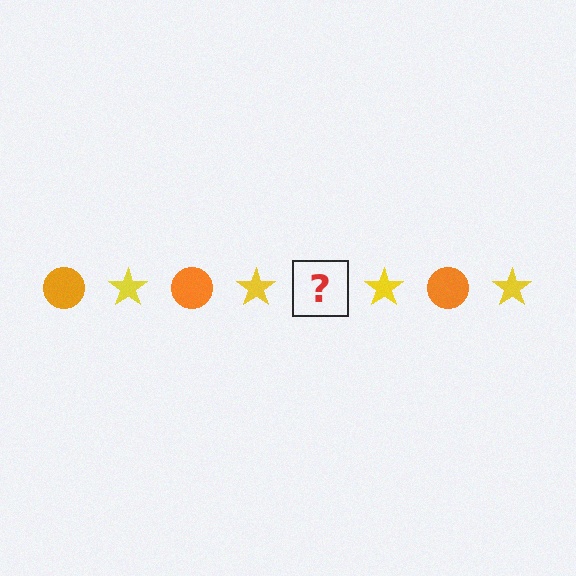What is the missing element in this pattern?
The missing element is an orange circle.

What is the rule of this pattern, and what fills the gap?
The rule is that the pattern alternates between orange circle and yellow star. The gap should be filled with an orange circle.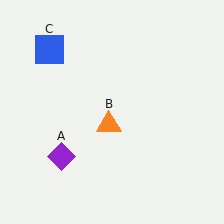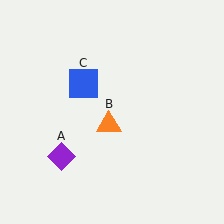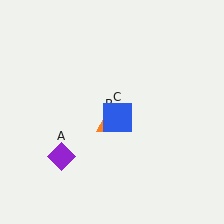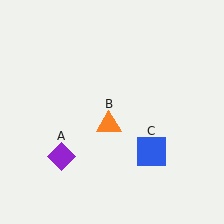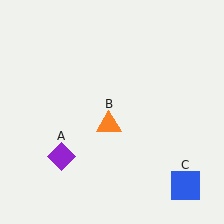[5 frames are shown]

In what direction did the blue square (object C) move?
The blue square (object C) moved down and to the right.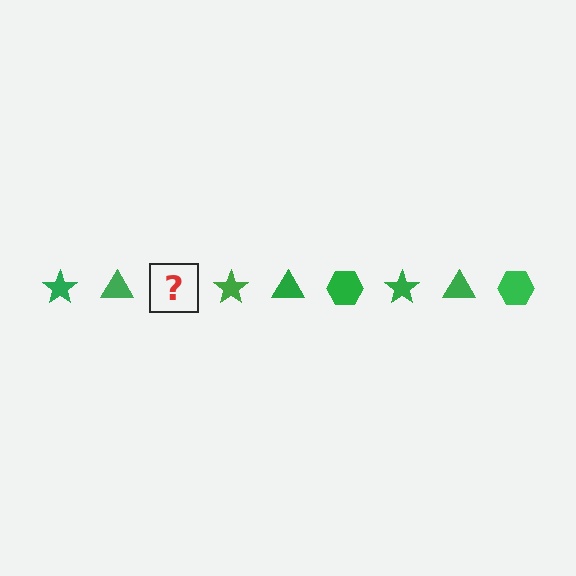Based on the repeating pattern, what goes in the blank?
The blank should be a green hexagon.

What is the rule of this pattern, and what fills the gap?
The rule is that the pattern cycles through star, triangle, hexagon shapes in green. The gap should be filled with a green hexagon.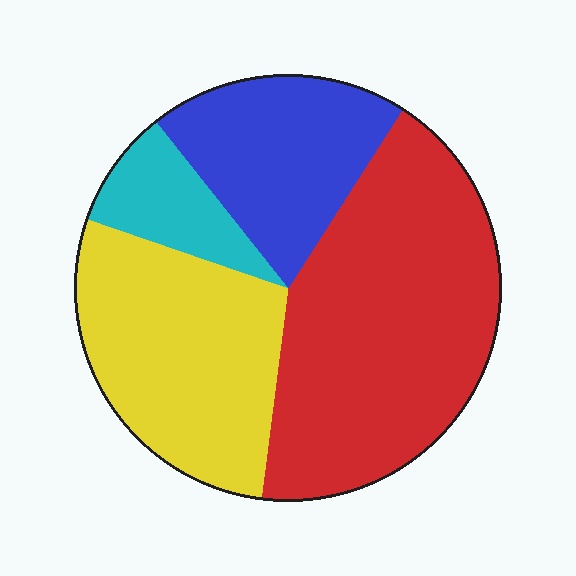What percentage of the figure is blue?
Blue covers roughly 20% of the figure.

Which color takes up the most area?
Red, at roughly 45%.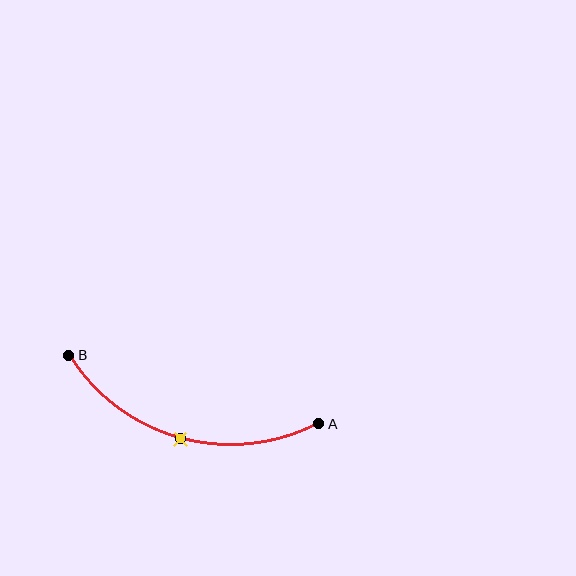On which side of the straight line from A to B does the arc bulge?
The arc bulges below the straight line connecting A and B.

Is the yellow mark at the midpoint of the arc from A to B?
Yes. The yellow mark lies on the arc at equal arc-length from both A and B — it is the arc midpoint.